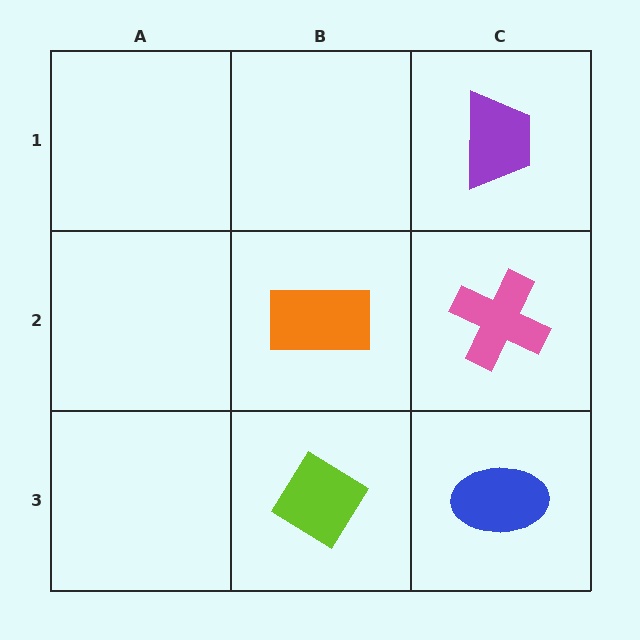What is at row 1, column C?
A purple trapezoid.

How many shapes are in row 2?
2 shapes.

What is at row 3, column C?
A blue ellipse.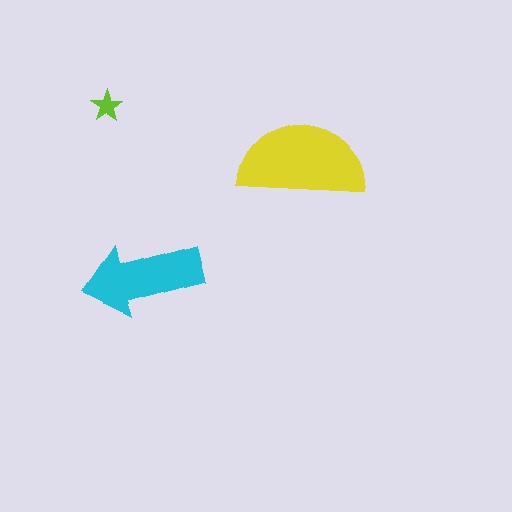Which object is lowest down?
The cyan arrow is bottommost.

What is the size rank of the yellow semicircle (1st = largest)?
1st.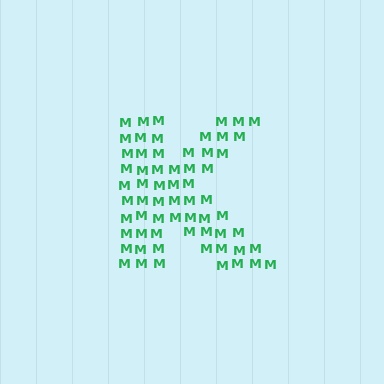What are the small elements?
The small elements are letter M's.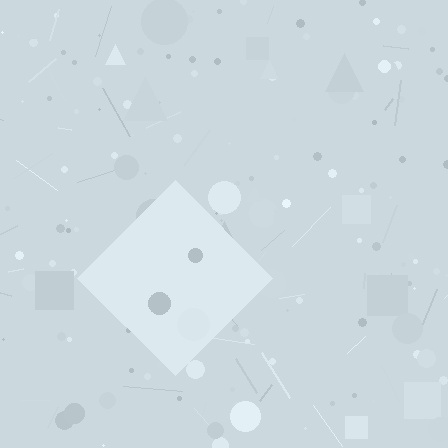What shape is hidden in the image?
A diamond is hidden in the image.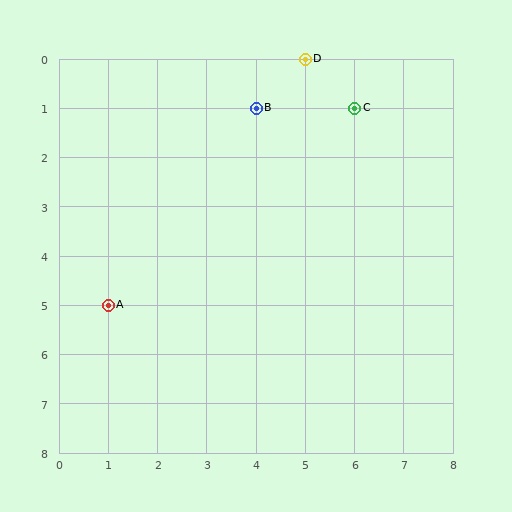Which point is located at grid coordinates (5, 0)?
Point D is at (5, 0).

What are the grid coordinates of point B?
Point B is at grid coordinates (4, 1).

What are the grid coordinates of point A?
Point A is at grid coordinates (1, 5).